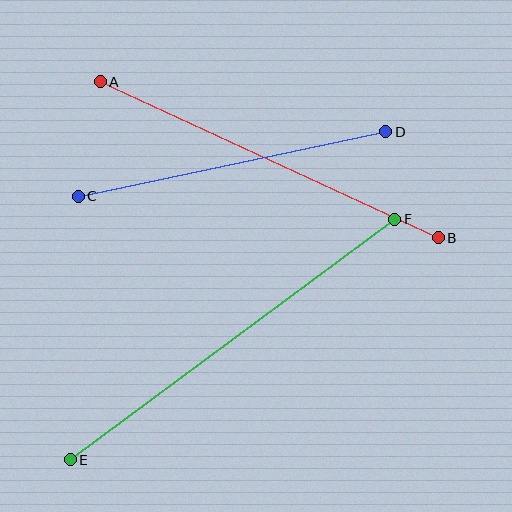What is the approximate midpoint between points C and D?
The midpoint is at approximately (232, 164) pixels.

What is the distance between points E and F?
The distance is approximately 404 pixels.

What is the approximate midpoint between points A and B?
The midpoint is at approximately (269, 160) pixels.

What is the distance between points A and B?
The distance is approximately 372 pixels.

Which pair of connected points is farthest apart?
Points E and F are farthest apart.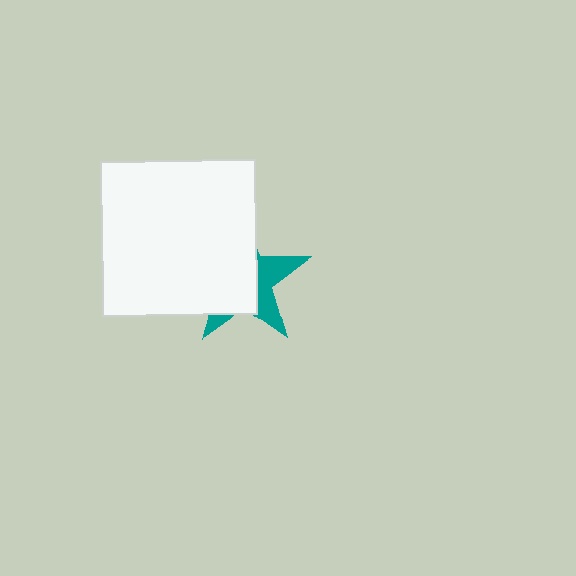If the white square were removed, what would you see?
You would see the complete teal star.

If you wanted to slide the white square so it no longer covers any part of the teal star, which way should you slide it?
Slide it left — that is the most direct way to separate the two shapes.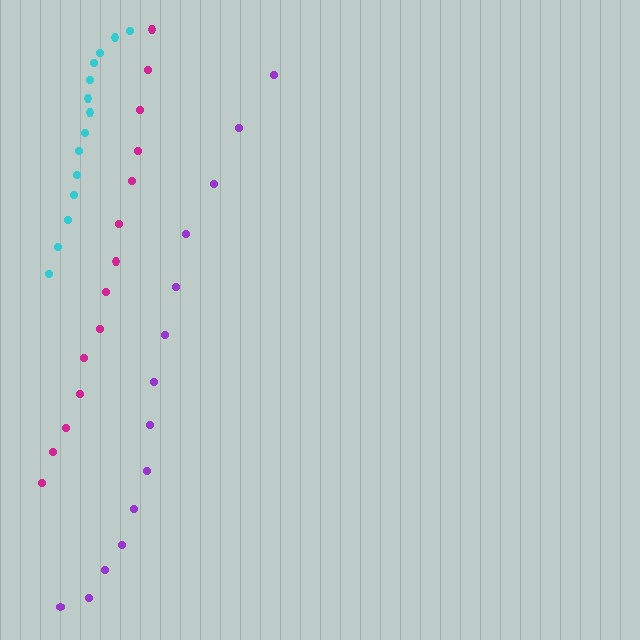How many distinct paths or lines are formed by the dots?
There are 3 distinct paths.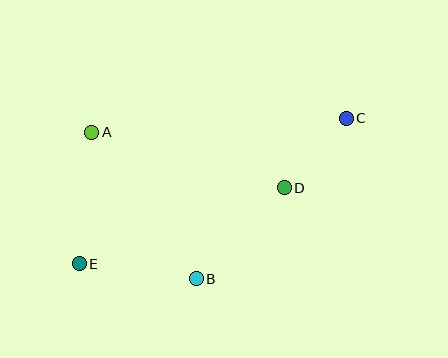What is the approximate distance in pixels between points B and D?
The distance between B and D is approximately 127 pixels.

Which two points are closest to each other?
Points C and D are closest to each other.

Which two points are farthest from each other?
Points C and E are farthest from each other.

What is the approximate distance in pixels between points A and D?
The distance between A and D is approximately 200 pixels.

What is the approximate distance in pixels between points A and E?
The distance between A and E is approximately 132 pixels.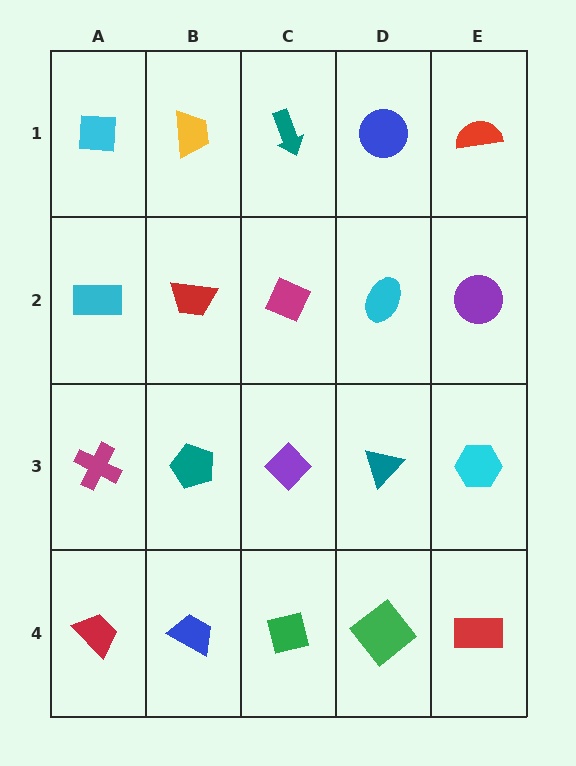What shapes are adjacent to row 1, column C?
A magenta diamond (row 2, column C), a yellow trapezoid (row 1, column B), a blue circle (row 1, column D).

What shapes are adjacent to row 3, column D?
A cyan ellipse (row 2, column D), a green diamond (row 4, column D), a purple diamond (row 3, column C), a cyan hexagon (row 3, column E).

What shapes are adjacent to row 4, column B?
A teal pentagon (row 3, column B), a red trapezoid (row 4, column A), a green square (row 4, column C).